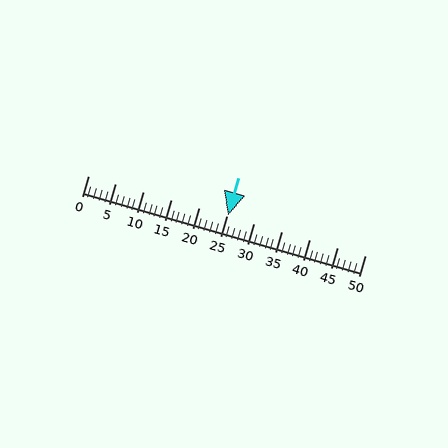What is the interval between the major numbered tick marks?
The major tick marks are spaced 5 units apart.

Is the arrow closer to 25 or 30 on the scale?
The arrow is closer to 25.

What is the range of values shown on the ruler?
The ruler shows values from 0 to 50.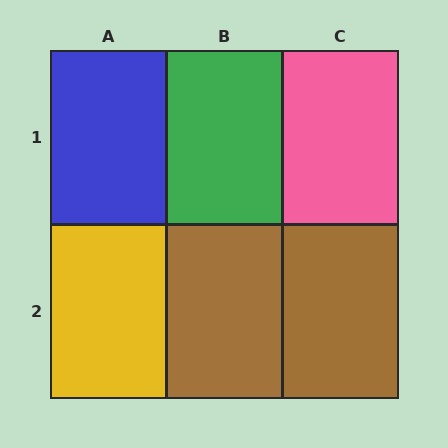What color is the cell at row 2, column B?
Brown.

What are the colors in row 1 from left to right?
Blue, green, pink.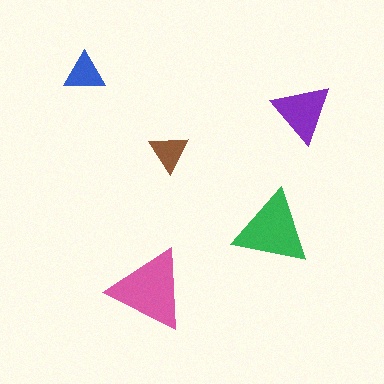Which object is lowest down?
The pink triangle is bottommost.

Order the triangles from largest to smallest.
the pink one, the green one, the purple one, the blue one, the brown one.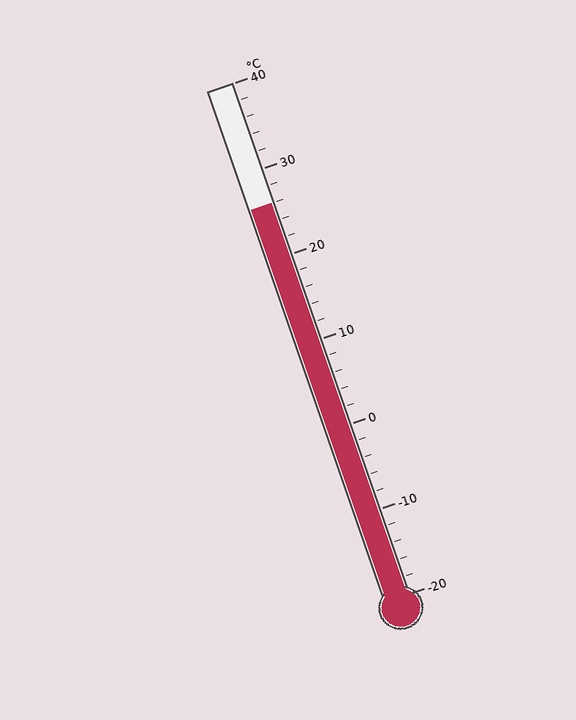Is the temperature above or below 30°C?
The temperature is below 30°C.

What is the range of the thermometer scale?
The thermometer scale ranges from -20°C to 40°C.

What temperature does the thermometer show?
The thermometer shows approximately 26°C.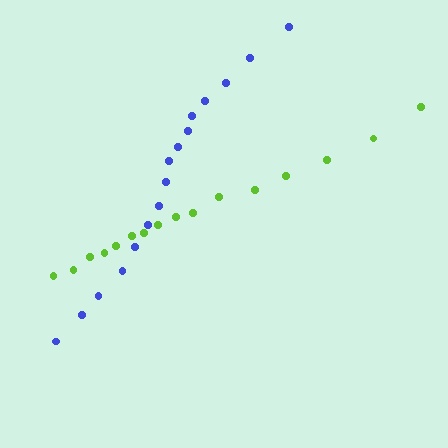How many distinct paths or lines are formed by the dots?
There are 2 distinct paths.